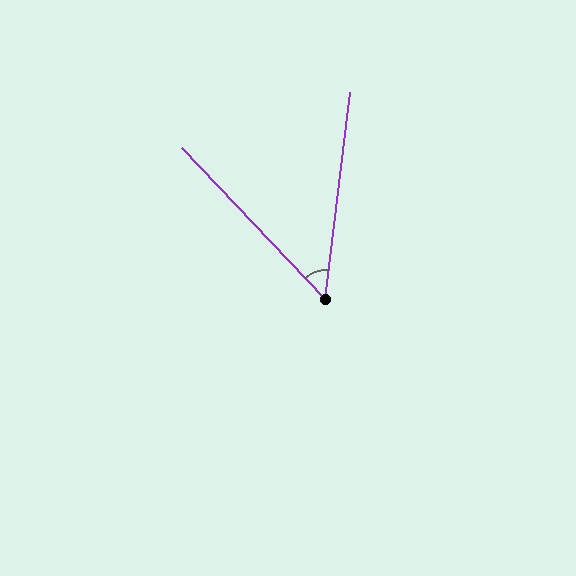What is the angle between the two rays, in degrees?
Approximately 50 degrees.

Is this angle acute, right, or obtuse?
It is acute.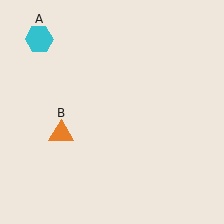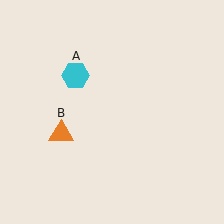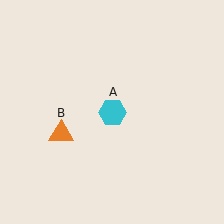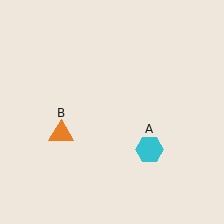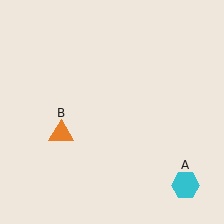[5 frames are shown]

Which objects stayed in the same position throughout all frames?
Orange triangle (object B) remained stationary.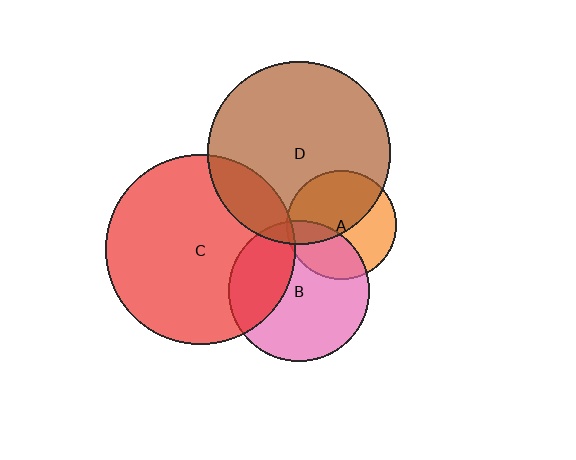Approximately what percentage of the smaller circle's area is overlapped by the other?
Approximately 5%.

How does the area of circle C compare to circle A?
Approximately 3.0 times.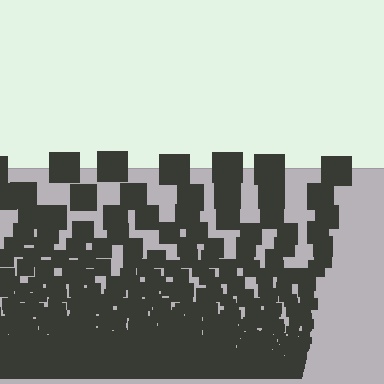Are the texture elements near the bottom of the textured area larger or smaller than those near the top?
Smaller. The gradient is inverted — elements near the bottom are smaller and denser.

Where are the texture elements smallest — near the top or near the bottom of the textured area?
Near the bottom.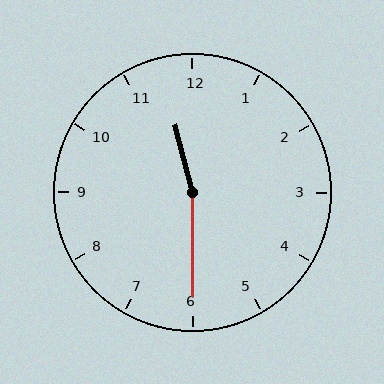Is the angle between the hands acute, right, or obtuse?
It is obtuse.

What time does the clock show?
11:30.